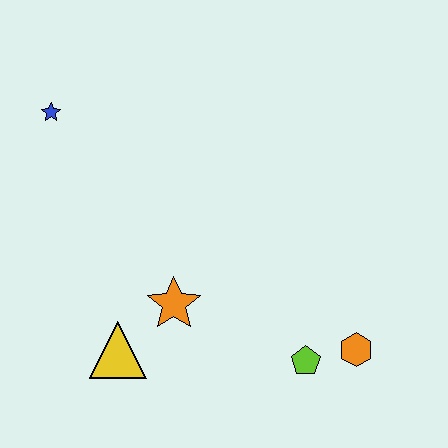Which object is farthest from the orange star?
The blue star is farthest from the orange star.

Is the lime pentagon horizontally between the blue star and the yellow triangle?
No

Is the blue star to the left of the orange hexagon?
Yes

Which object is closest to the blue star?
The orange star is closest to the blue star.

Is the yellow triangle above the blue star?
No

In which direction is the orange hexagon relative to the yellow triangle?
The orange hexagon is to the right of the yellow triangle.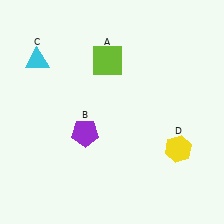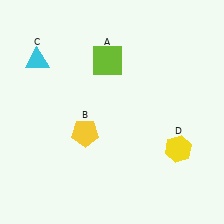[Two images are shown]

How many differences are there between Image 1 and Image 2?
There is 1 difference between the two images.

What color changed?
The pentagon (B) changed from purple in Image 1 to yellow in Image 2.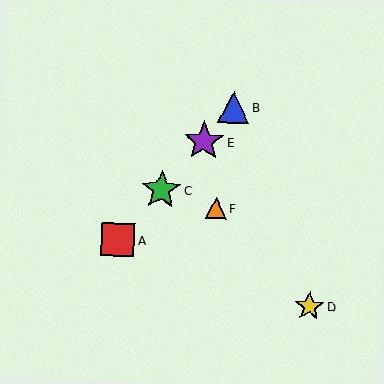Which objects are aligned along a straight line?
Objects A, B, C, E are aligned along a straight line.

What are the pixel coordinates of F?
Object F is at (216, 208).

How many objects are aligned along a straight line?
4 objects (A, B, C, E) are aligned along a straight line.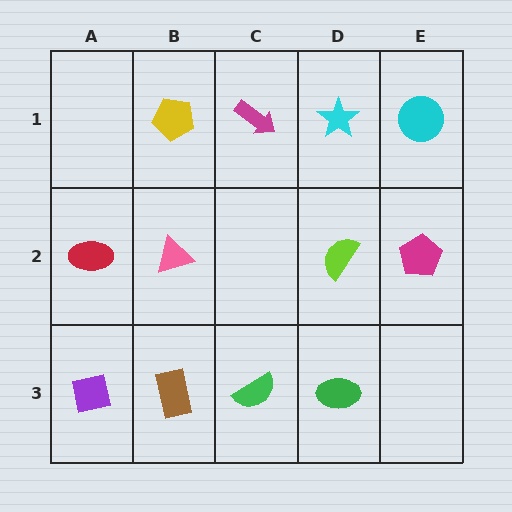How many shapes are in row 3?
4 shapes.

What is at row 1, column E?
A cyan circle.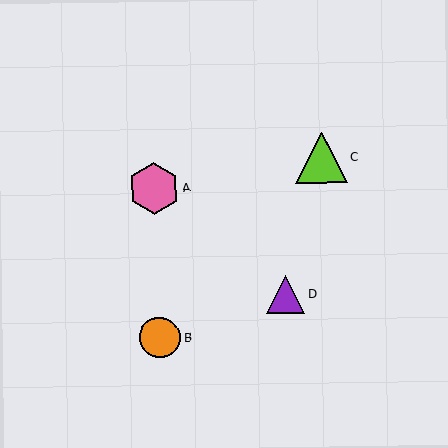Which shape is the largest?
The pink hexagon (labeled A) is the largest.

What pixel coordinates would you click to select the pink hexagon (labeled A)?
Click at (154, 188) to select the pink hexagon A.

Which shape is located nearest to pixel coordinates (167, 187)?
The pink hexagon (labeled A) at (154, 188) is nearest to that location.